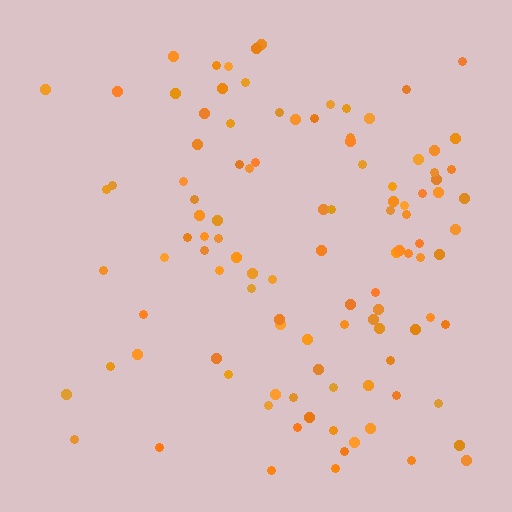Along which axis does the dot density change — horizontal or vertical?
Horizontal.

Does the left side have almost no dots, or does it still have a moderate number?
Still a moderate number, just noticeably fewer than the right.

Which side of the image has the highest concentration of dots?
The right.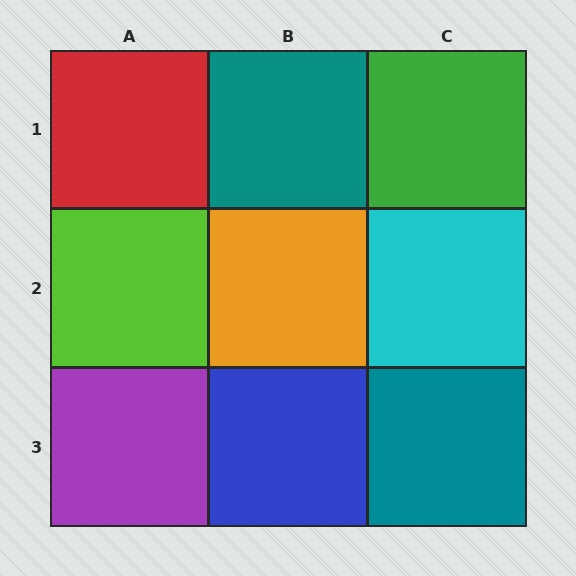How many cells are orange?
1 cell is orange.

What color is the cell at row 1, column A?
Red.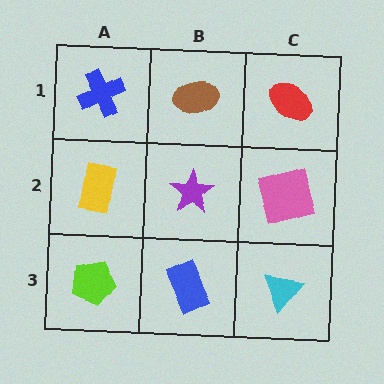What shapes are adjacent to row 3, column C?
A pink square (row 2, column C), a blue rectangle (row 3, column B).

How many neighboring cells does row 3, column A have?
2.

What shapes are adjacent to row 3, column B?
A purple star (row 2, column B), a lime pentagon (row 3, column A), a cyan triangle (row 3, column C).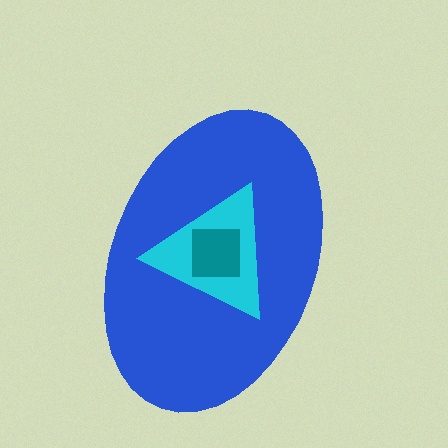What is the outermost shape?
The blue ellipse.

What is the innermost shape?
The teal square.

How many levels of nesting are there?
3.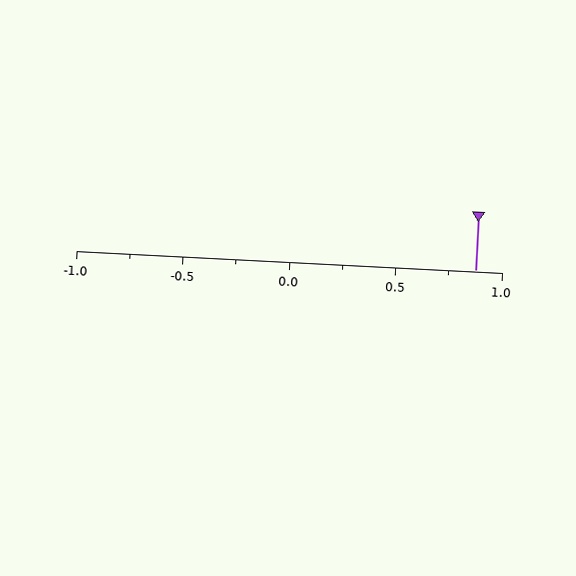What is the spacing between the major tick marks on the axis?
The major ticks are spaced 0.5 apart.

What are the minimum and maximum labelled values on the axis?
The axis runs from -1.0 to 1.0.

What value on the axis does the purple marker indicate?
The marker indicates approximately 0.88.